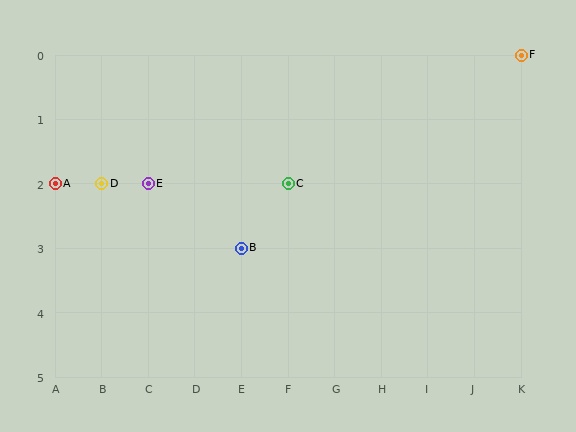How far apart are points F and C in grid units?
Points F and C are 5 columns and 2 rows apart (about 5.4 grid units diagonally).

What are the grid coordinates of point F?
Point F is at grid coordinates (K, 0).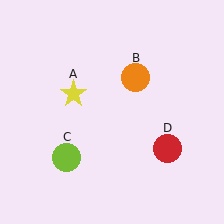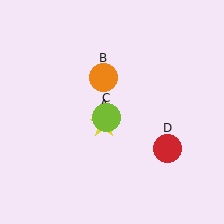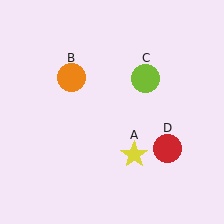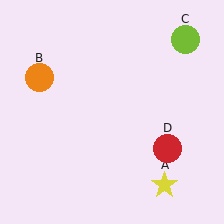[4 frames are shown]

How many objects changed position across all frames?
3 objects changed position: yellow star (object A), orange circle (object B), lime circle (object C).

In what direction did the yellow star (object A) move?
The yellow star (object A) moved down and to the right.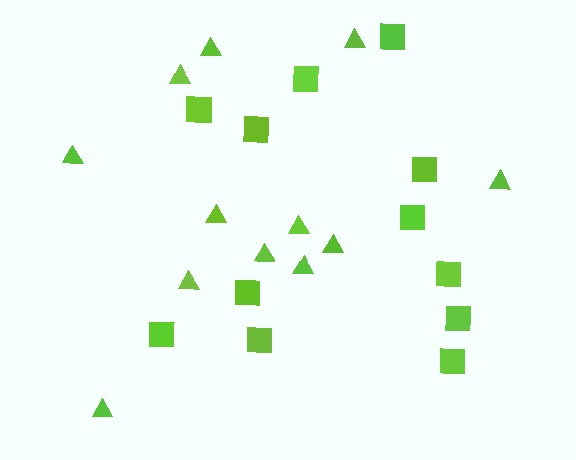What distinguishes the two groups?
There are 2 groups: one group of squares (12) and one group of triangles (12).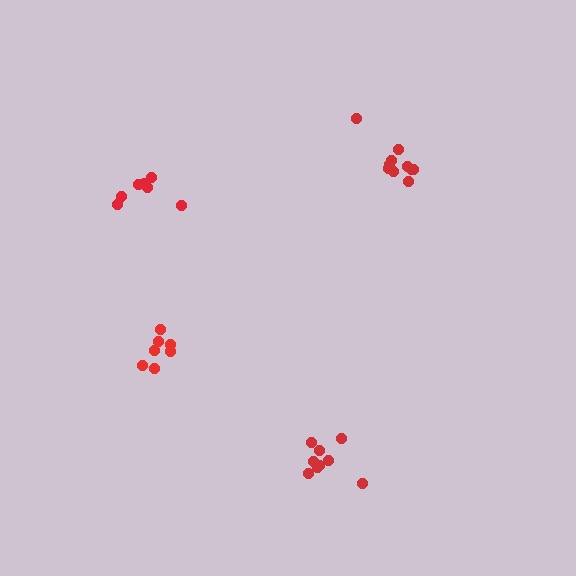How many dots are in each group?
Group 1: 10 dots, Group 2: 7 dots, Group 3: 9 dots, Group 4: 7 dots (33 total).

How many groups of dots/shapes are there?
There are 4 groups.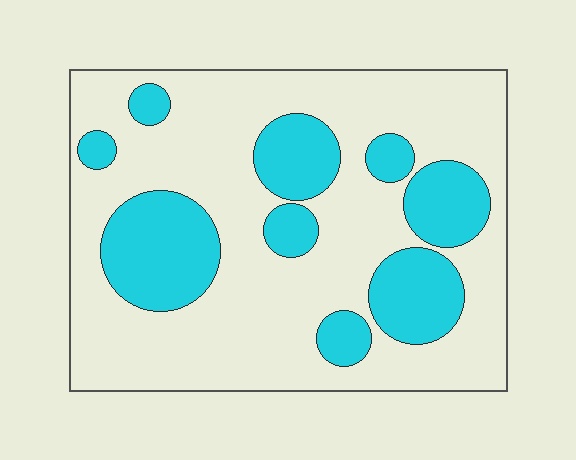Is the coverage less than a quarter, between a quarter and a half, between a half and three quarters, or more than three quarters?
Between a quarter and a half.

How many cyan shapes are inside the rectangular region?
9.